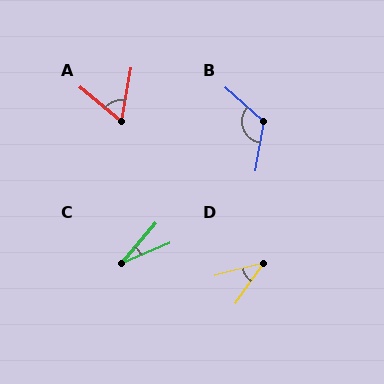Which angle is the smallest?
C, at approximately 26 degrees.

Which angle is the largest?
B, at approximately 122 degrees.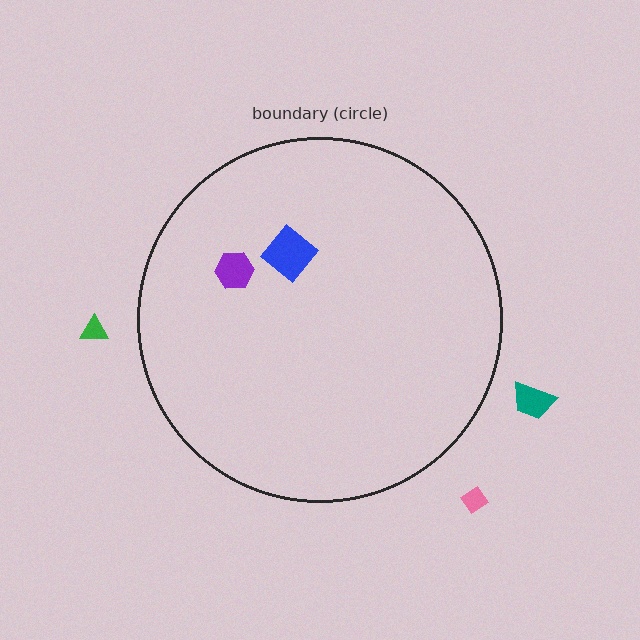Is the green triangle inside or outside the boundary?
Outside.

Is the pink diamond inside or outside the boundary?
Outside.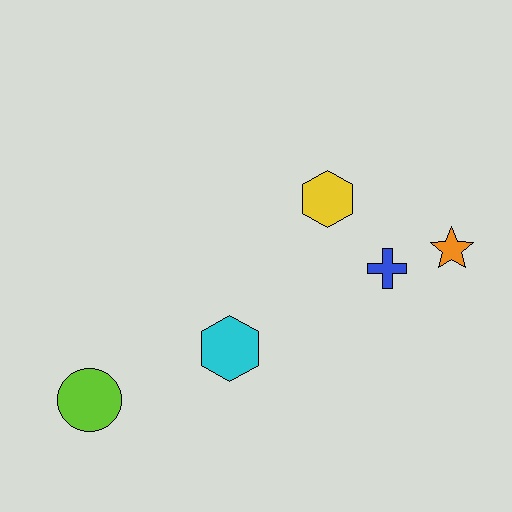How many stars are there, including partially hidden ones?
There is 1 star.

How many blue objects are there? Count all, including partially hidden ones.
There is 1 blue object.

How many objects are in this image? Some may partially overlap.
There are 5 objects.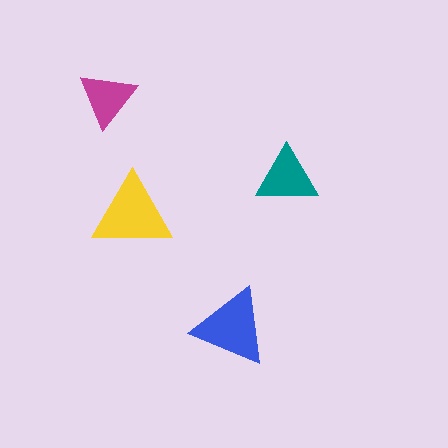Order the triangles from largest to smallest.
the yellow one, the blue one, the teal one, the magenta one.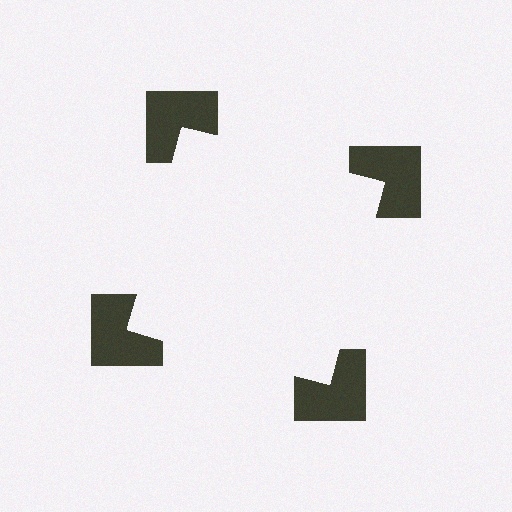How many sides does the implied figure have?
4 sides.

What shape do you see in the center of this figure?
An illusory square — its edges are inferred from the aligned wedge cuts in the notched squares, not physically drawn.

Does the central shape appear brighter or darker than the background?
It typically appears slightly brighter than the background, even though no actual brightness change is drawn.